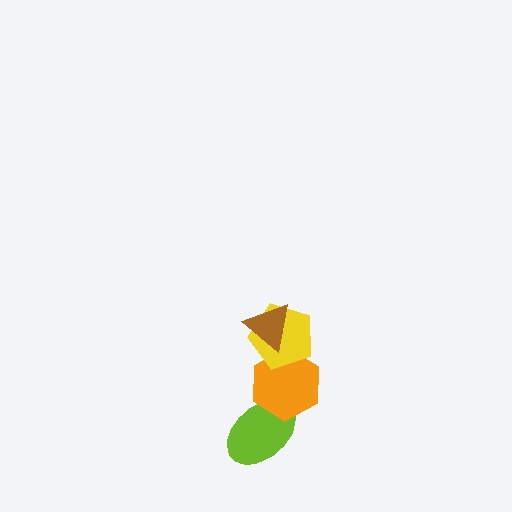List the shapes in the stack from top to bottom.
From top to bottom: the brown triangle, the yellow pentagon, the orange hexagon, the lime ellipse.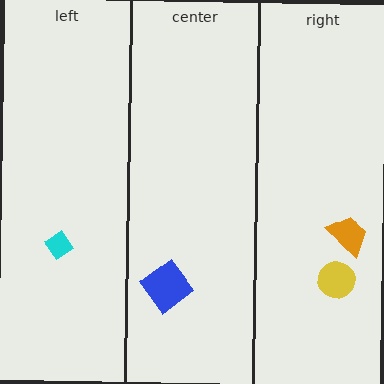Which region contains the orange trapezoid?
The right region.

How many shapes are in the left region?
1.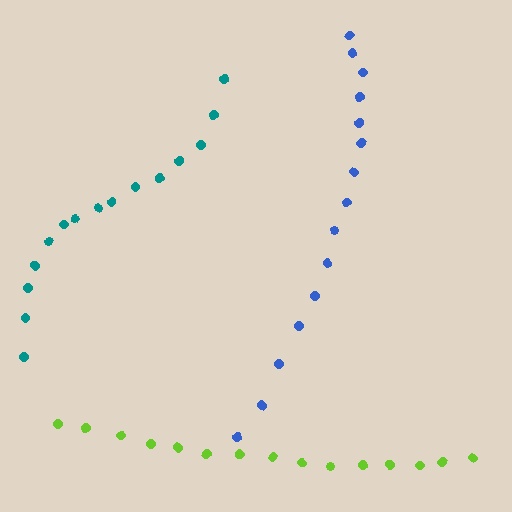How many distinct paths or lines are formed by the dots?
There are 3 distinct paths.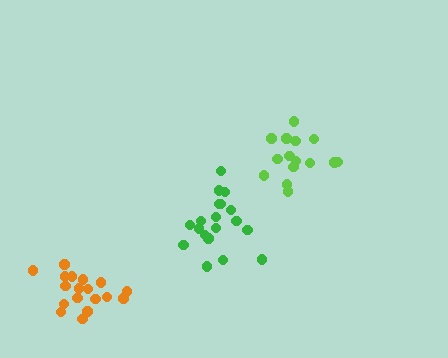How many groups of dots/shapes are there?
There are 3 groups.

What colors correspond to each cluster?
The clusters are colored: lime, orange, green.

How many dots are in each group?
Group 1: 15 dots, Group 2: 18 dots, Group 3: 19 dots (52 total).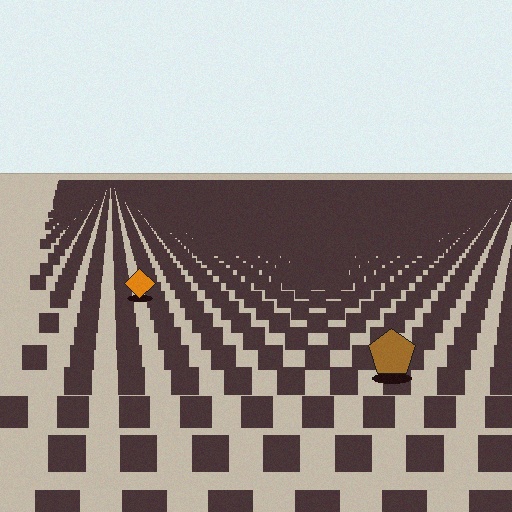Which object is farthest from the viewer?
The orange diamond is farthest from the viewer. It appears smaller and the ground texture around it is denser.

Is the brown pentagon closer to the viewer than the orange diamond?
Yes. The brown pentagon is closer — you can tell from the texture gradient: the ground texture is coarser near it.